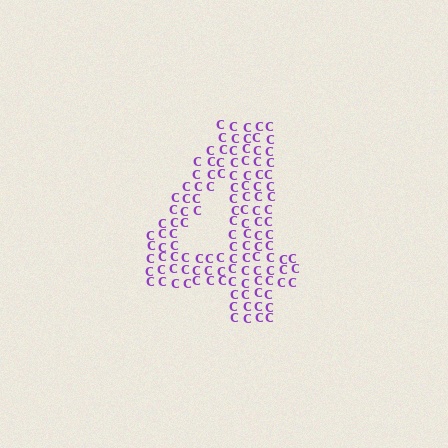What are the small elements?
The small elements are letter C's.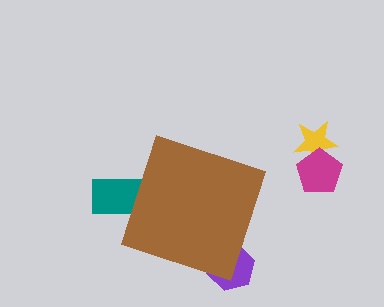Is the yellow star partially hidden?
No, the yellow star is fully visible.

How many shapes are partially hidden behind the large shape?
2 shapes are partially hidden.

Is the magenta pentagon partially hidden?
No, the magenta pentagon is fully visible.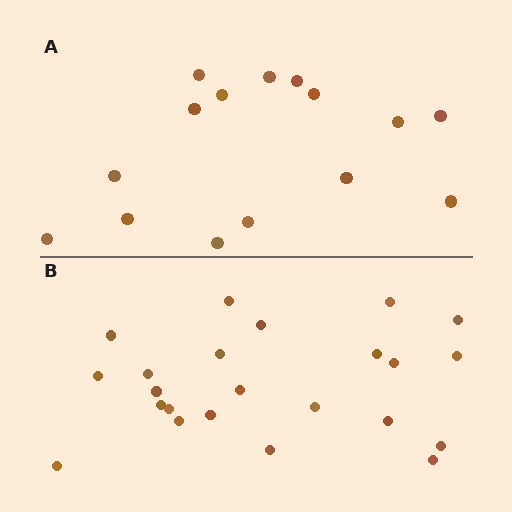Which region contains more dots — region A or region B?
Region B (the bottom region) has more dots.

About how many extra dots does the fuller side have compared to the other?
Region B has roughly 8 or so more dots than region A.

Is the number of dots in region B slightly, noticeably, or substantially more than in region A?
Region B has substantially more. The ratio is roughly 1.5 to 1.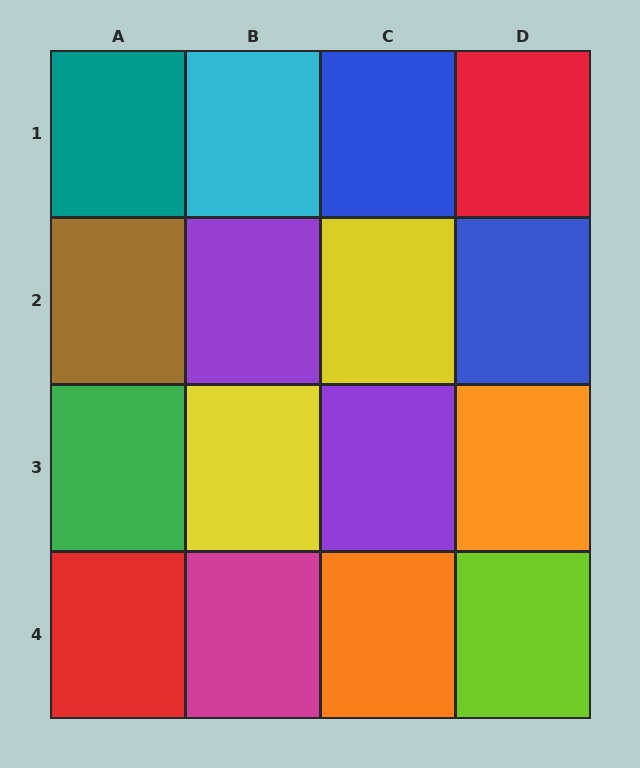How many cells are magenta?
1 cell is magenta.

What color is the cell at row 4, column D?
Lime.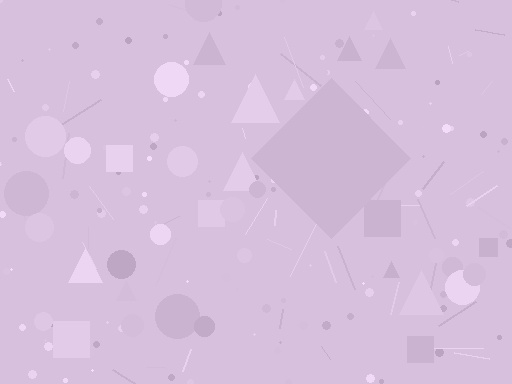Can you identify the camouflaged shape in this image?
The camouflaged shape is a diamond.